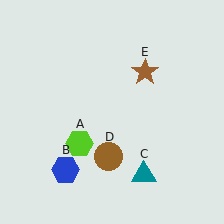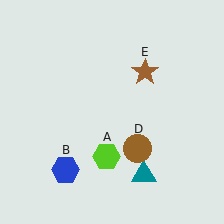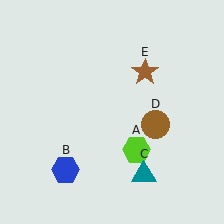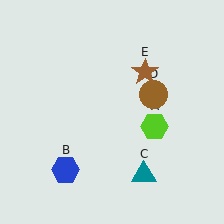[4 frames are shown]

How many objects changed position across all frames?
2 objects changed position: lime hexagon (object A), brown circle (object D).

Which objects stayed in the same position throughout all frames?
Blue hexagon (object B) and teal triangle (object C) and brown star (object E) remained stationary.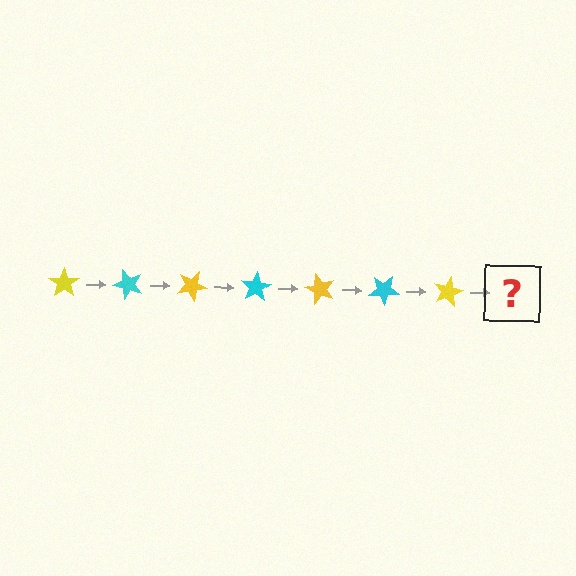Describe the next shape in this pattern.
It should be a cyan star, rotated 350 degrees from the start.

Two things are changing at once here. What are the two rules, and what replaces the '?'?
The two rules are that it rotates 50 degrees each step and the color cycles through yellow and cyan. The '?' should be a cyan star, rotated 350 degrees from the start.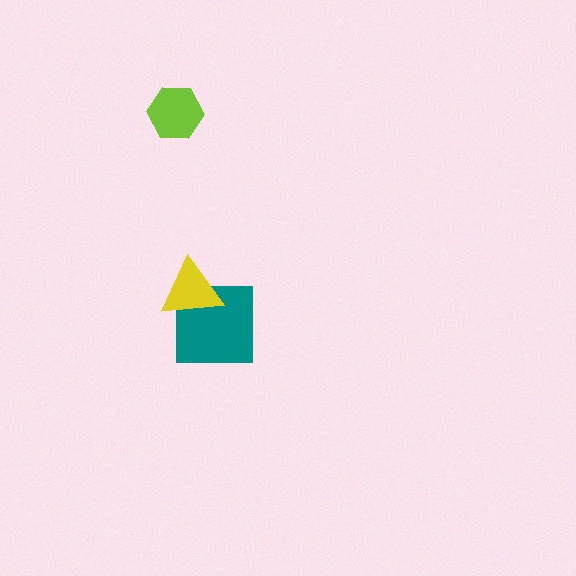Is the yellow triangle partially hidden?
No, no other shape covers it.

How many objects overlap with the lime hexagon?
0 objects overlap with the lime hexagon.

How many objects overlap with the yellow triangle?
1 object overlaps with the yellow triangle.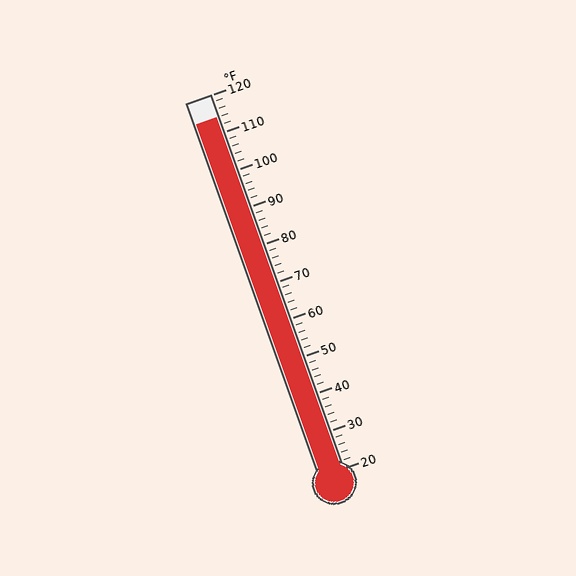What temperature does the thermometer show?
The thermometer shows approximately 114°F.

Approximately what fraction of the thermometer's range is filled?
The thermometer is filled to approximately 95% of its range.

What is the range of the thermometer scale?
The thermometer scale ranges from 20°F to 120°F.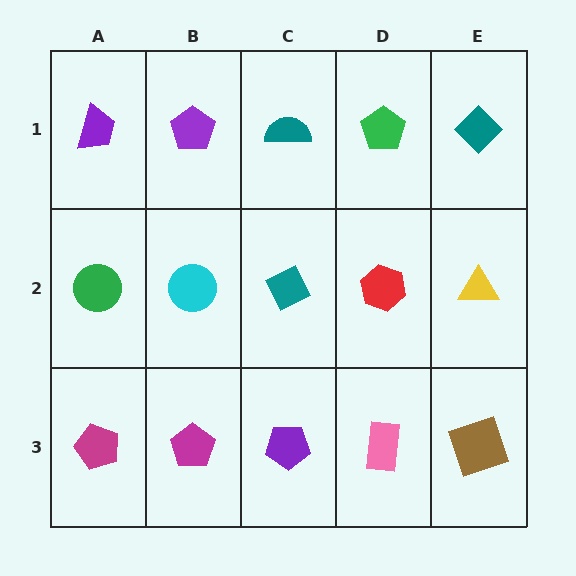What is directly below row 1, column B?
A cyan circle.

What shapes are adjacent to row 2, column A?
A purple trapezoid (row 1, column A), a magenta pentagon (row 3, column A), a cyan circle (row 2, column B).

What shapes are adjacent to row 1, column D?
A red hexagon (row 2, column D), a teal semicircle (row 1, column C), a teal diamond (row 1, column E).